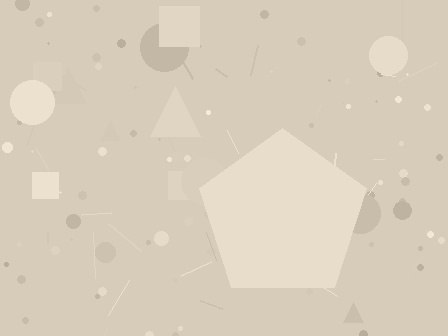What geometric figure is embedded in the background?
A pentagon is embedded in the background.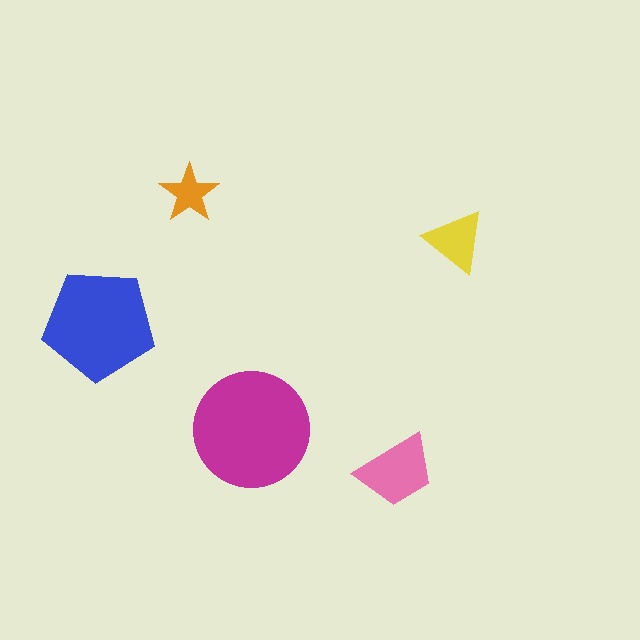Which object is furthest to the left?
The blue pentagon is leftmost.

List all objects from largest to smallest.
The magenta circle, the blue pentagon, the pink trapezoid, the yellow triangle, the orange star.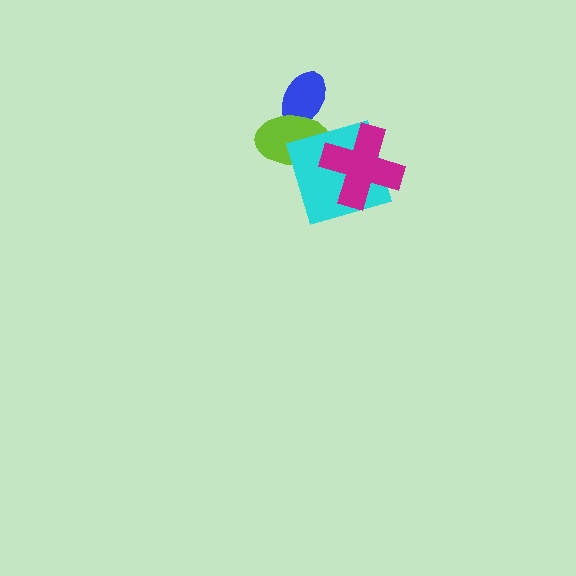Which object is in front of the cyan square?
The magenta cross is in front of the cyan square.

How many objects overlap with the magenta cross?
1 object overlaps with the magenta cross.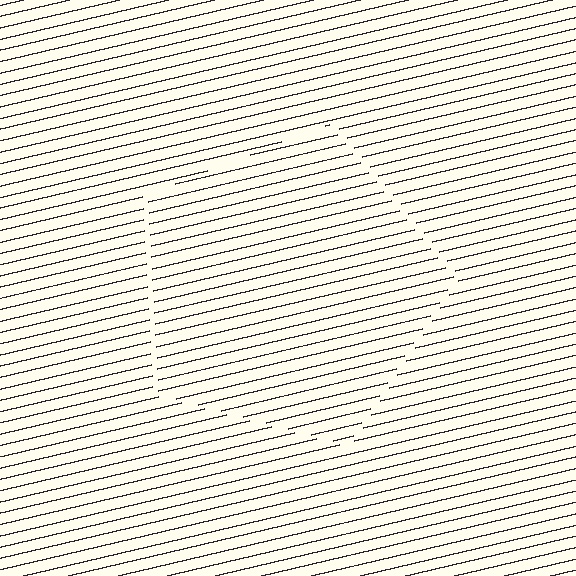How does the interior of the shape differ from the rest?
The interior of the shape contains the same grating, shifted by half a period — the contour is defined by the phase discontinuity where line-ends from the inner and outer gratings abut.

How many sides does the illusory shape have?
5 sides — the line-ends trace a pentagon.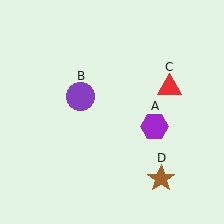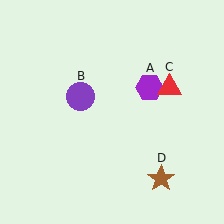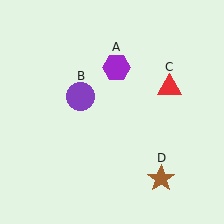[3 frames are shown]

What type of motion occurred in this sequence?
The purple hexagon (object A) rotated counterclockwise around the center of the scene.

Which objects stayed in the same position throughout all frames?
Purple circle (object B) and red triangle (object C) and brown star (object D) remained stationary.